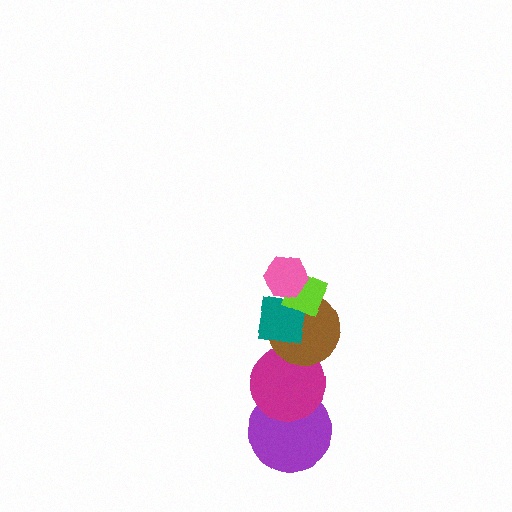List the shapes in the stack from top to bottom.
From top to bottom: the pink hexagon, the lime diamond, the teal square, the brown circle, the magenta circle, the purple circle.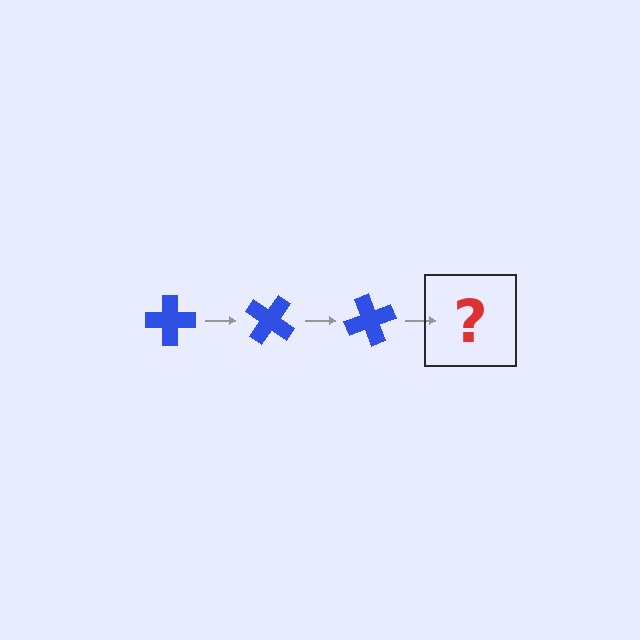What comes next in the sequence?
The next element should be a blue cross rotated 105 degrees.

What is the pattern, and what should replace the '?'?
The pattern is that the cross rotates 35 degrees each step. The '?' should be a blue cross rotated 105 degrees.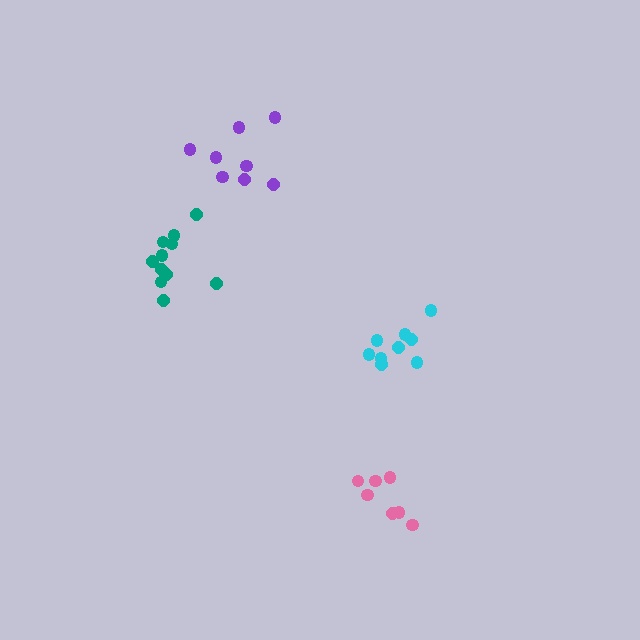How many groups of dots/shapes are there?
There are 4 groups.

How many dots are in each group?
Group 1: 11 dots, Group 2: 9 dots, Group 3: 7 dots, Group 4: 8 dots (35 total).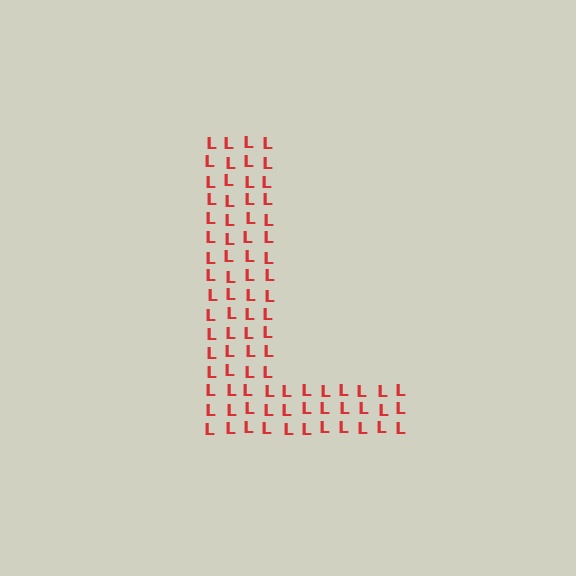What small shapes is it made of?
It is made of small letter L's.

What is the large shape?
The large shape is the letter L.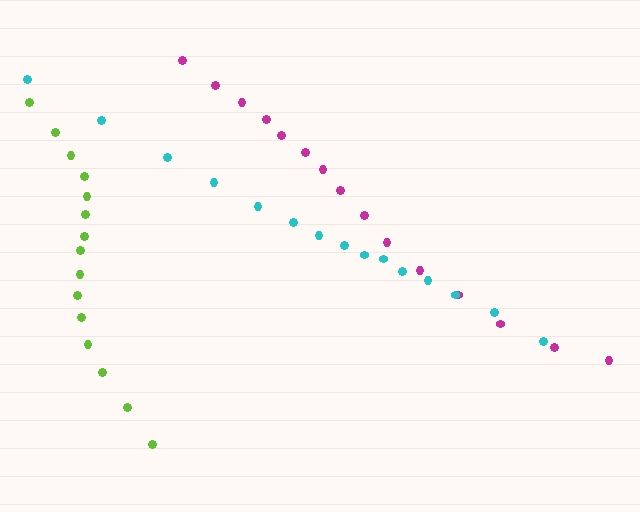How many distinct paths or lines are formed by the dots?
There are 3 distinct paths.